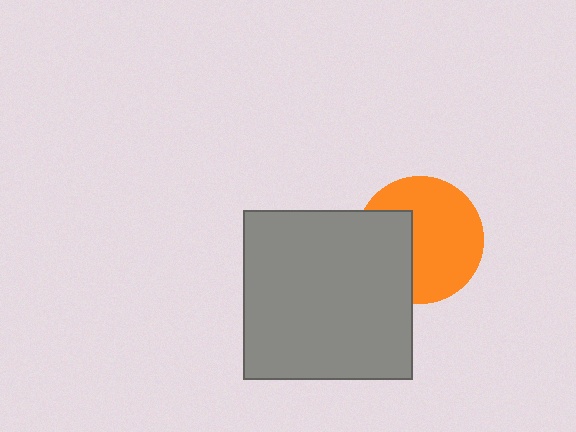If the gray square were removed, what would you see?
You would see the complete orange circle.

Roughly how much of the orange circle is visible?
Most of it is visible (roughly 65%).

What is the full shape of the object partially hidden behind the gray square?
The partially hidden object is an orange circle.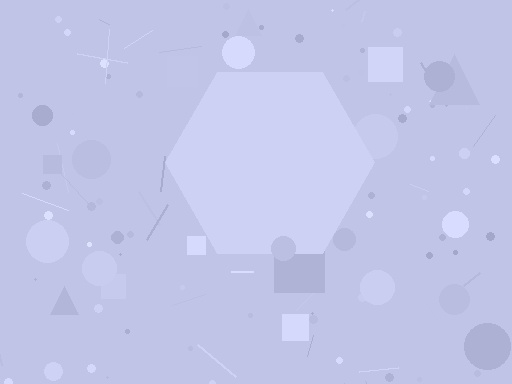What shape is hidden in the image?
A hexagon is hidden in the image.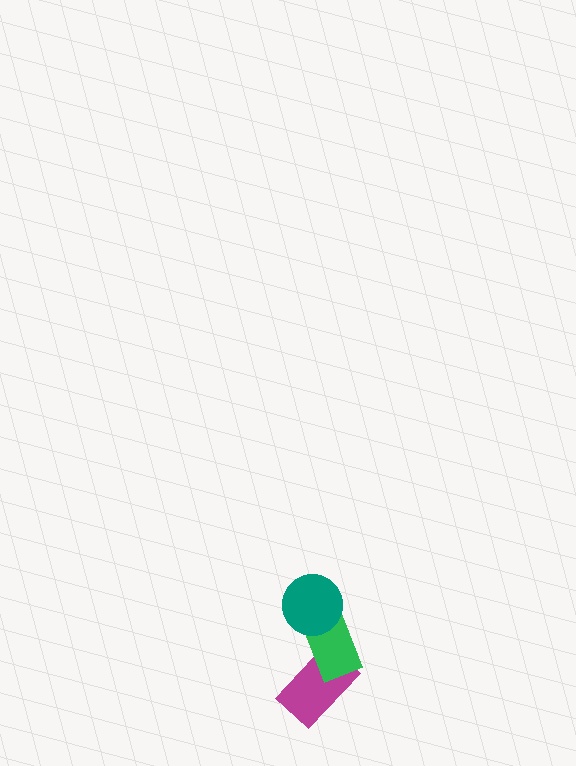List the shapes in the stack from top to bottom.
From top to bottom: the teal circle, the green rectangle, the magenta rectangle.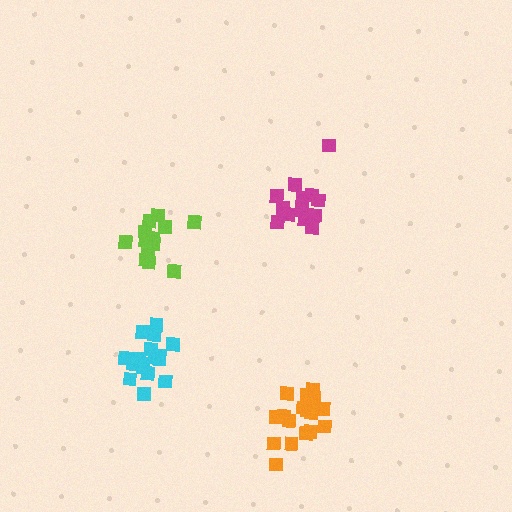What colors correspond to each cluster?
The clusters are colored: cyan, orange, magenta, lime.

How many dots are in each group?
Group 1: 17 dots, Group 2: 18 dots, Group 3: 15 dots, Group 4: 14 dots (64 total).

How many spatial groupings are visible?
There are 4 spatial groupings.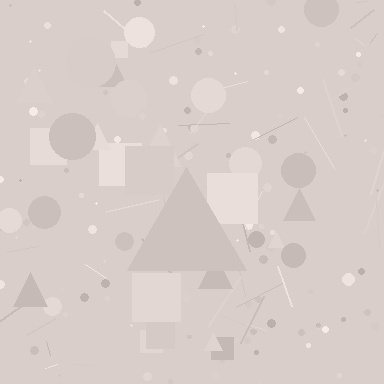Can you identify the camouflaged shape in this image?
The camouflaged shape is a triangle.